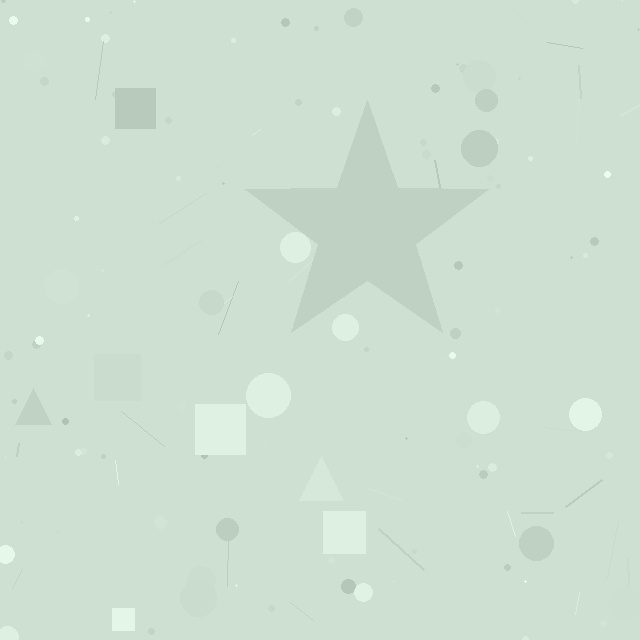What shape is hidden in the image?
A star is hidden in the image.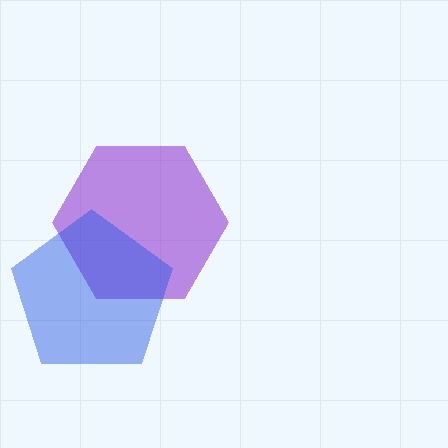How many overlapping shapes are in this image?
There are 2 overlapping shapes in the image.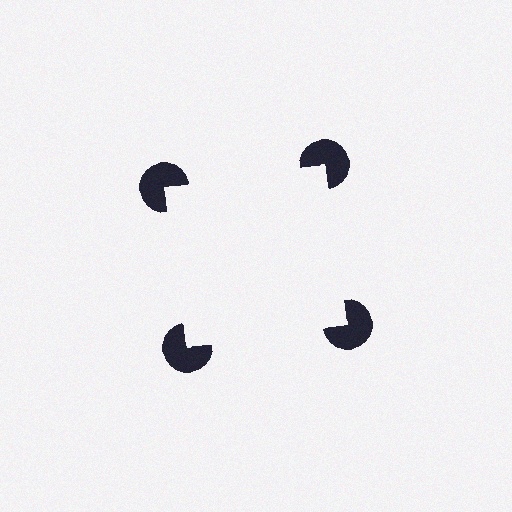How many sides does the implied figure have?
4 sides.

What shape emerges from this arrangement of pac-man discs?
An illusory square — its edges are inferred from the aligned wedge cuts in the pac-man discs, not physically drawn.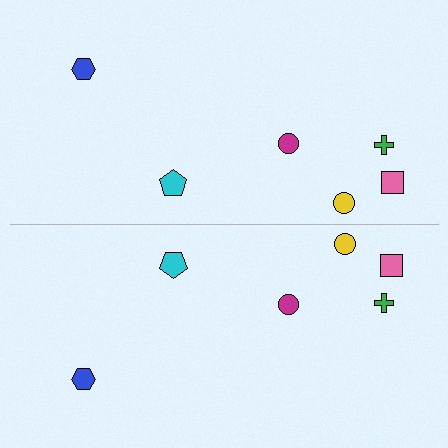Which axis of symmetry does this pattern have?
The pattern has a horizontal axis of symmetry running through the center of the image.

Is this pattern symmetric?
Yes, this pattern has bilateral (reflection) symmetry.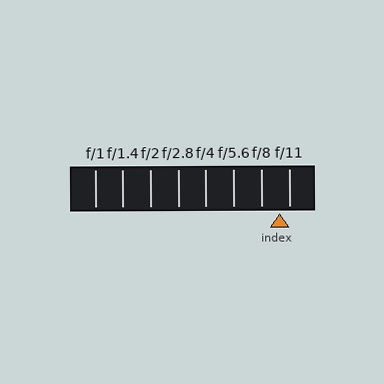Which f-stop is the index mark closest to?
The index mark is closest to f/11.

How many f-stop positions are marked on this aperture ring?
There are 8 f-stop positions marked.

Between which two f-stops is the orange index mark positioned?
The index mark is between f/8 and f/11.